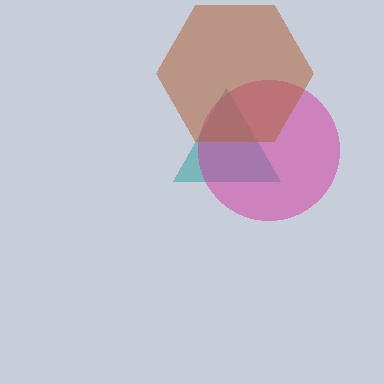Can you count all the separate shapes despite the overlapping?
Yes, there are 3 separate shapes.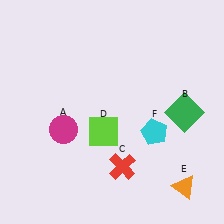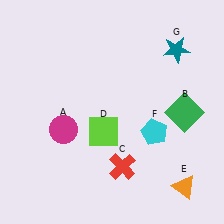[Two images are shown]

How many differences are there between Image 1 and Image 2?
There is 1 difference between the two images.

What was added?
A teal star (G) was added in Image 2.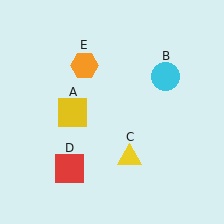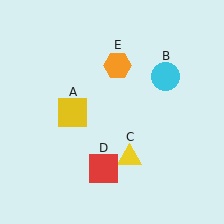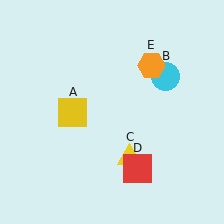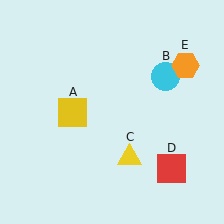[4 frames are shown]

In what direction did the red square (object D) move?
The red square (object D) moved right.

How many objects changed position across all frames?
2 objects changed position: red square (object D), orange hexagon (object E).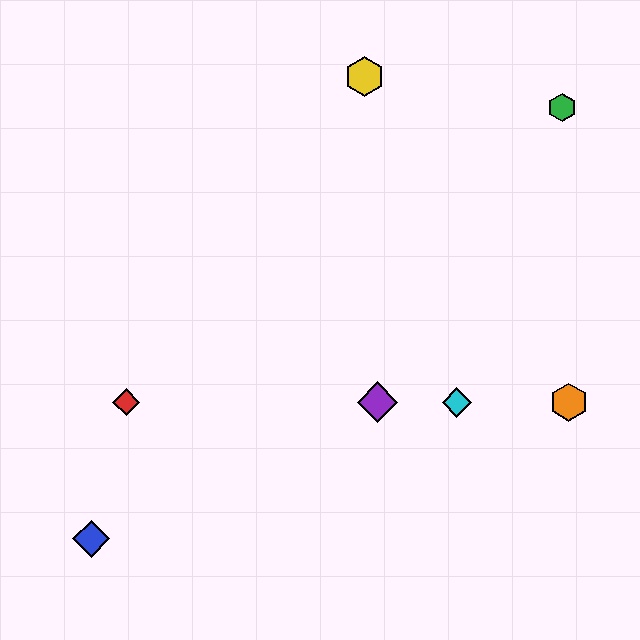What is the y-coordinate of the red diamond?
The red diamond is at y≈402.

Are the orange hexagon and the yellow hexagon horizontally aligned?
No, the orange hexagon is at y≈402 and the yellow hexagon is at y≈77.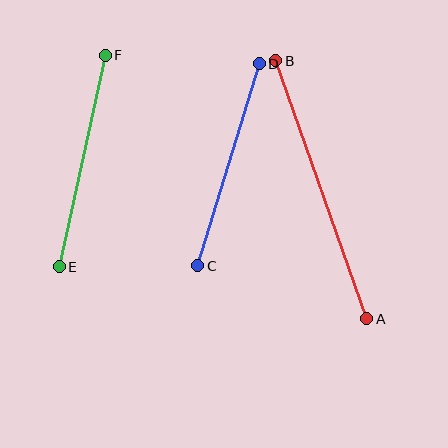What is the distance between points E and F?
The distance is approximately 216 pixels.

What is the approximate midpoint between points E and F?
The midpoint is at approximately (82, 161) pixels.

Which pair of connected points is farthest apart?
Points A and B are farthest apart.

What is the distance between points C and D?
The distance is approximately 211 pixels.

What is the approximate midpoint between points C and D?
The midpoint is at approximately (228, 165) pixels.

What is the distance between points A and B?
The distance is approximately 274 pixels.